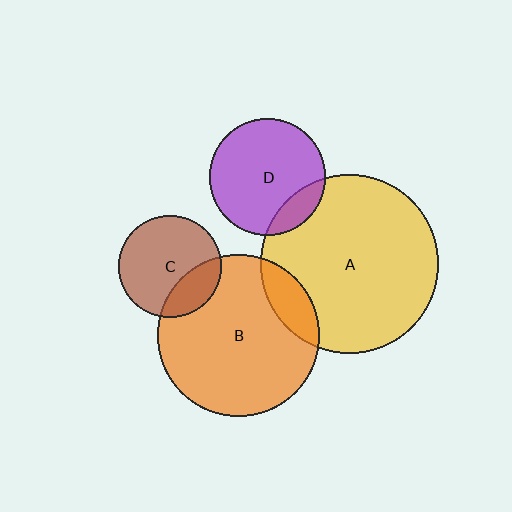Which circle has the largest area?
Circle A (yellow).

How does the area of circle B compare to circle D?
Approximately 1.9 times.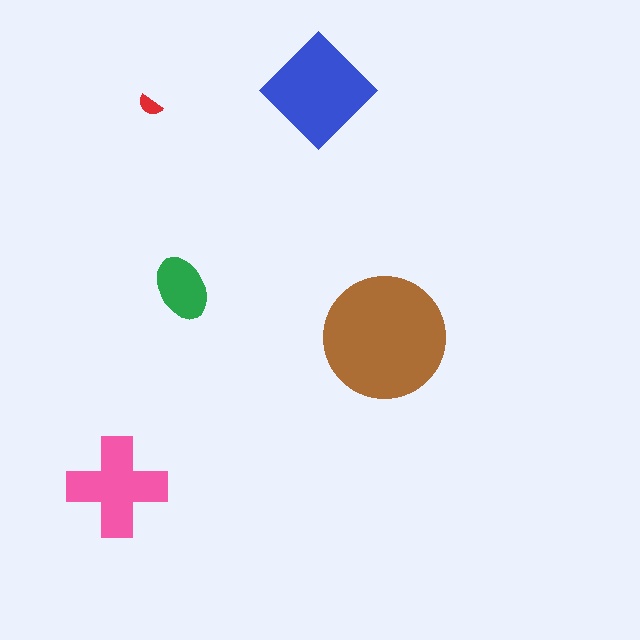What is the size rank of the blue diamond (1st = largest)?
2nd.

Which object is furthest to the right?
The brown circle is rightmost.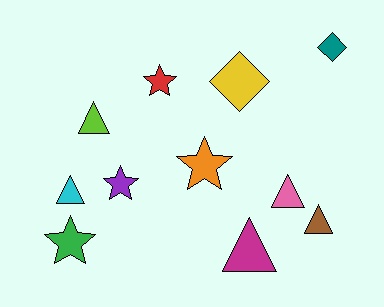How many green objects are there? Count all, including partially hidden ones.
There is 1 green object.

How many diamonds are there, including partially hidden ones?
There are 2 diamonds.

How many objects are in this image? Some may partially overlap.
There are 11 objects.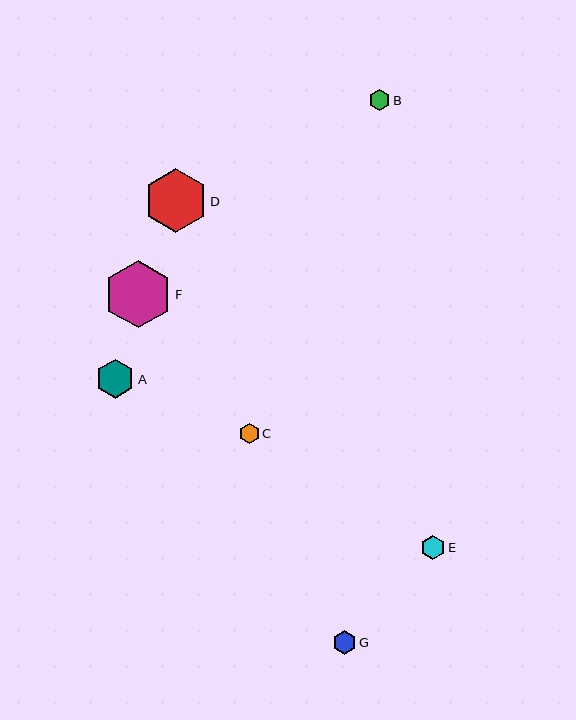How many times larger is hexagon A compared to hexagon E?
Hexagon A is approximately 1.6 times the size of hexagon E.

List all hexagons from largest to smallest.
From largest to smallest: F, D, A, G, E, B, C.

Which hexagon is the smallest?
Hexagon C is the smallest with a size of approximately 20 pixels.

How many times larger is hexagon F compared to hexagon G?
Hexagon F is approximately 2.8 times the size of hexagon G.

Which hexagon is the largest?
Hexagon F is the largest with a size of approximately 68 pixels.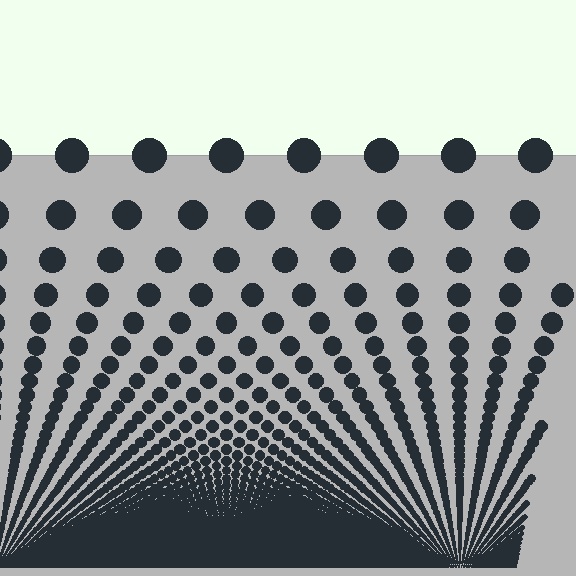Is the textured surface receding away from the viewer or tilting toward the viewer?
The surface appears to tilt toward the viewer. Texture elements get larger and sparser toward the top.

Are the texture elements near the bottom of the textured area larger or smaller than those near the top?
Smaller. The gradient is inverted — elements near the bottom are smaller and denser.